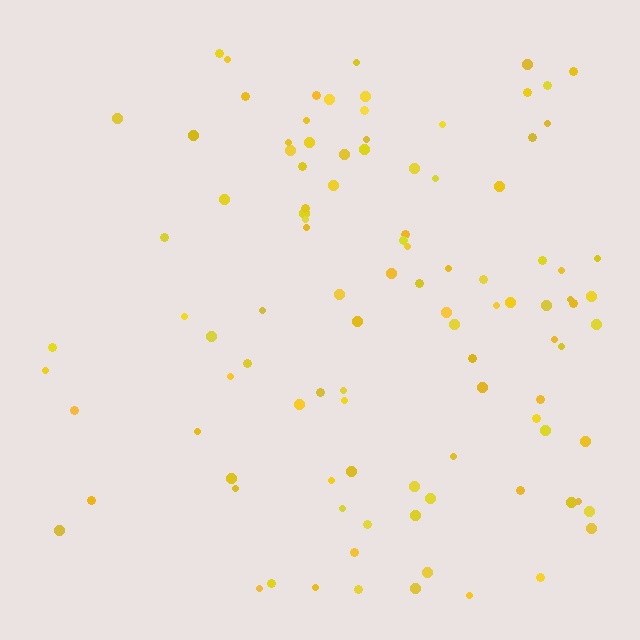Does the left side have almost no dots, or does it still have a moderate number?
Still a moderate number, just noticeably fewer than the right.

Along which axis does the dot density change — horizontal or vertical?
Horizontal.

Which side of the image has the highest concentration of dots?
The right.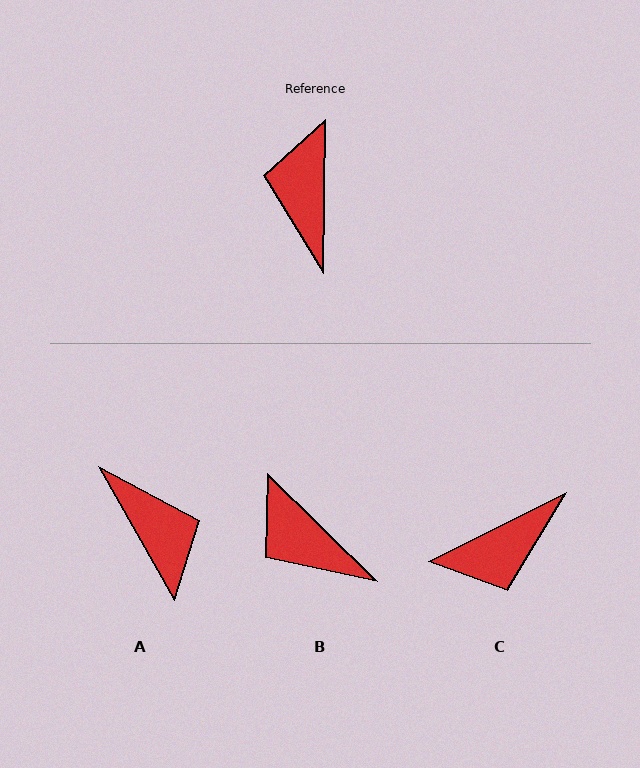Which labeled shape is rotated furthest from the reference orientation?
A, about 150 degrees away.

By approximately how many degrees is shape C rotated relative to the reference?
Approximately 117 degrees counter-clockwise.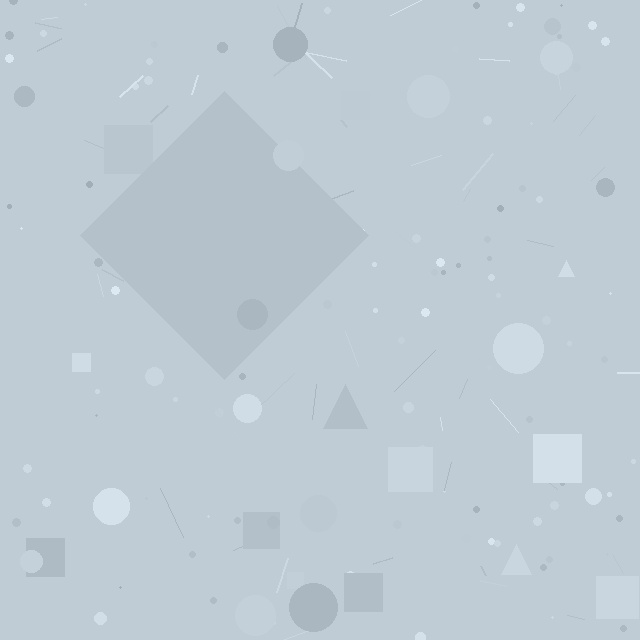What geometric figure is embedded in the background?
A diamond is embedded in the background.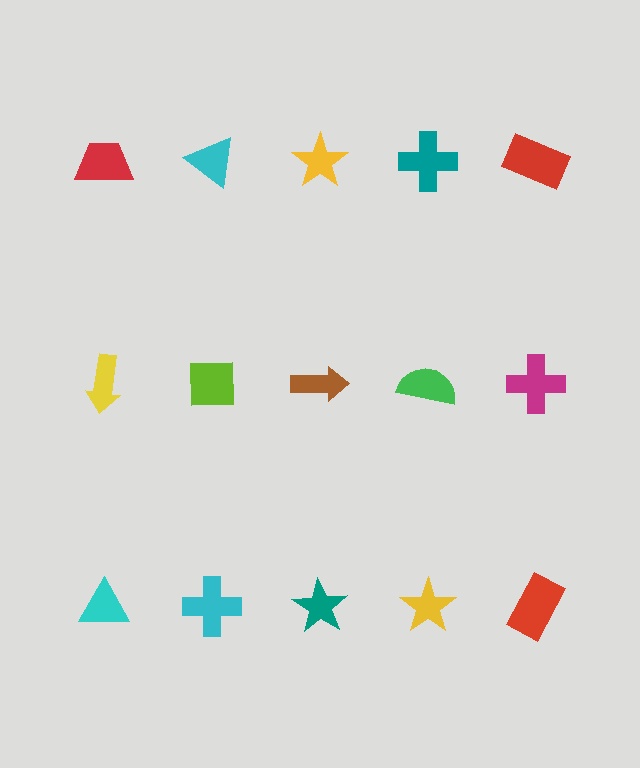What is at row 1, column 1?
A red trapezoid.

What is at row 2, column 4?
A green semicircle.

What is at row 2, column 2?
A lime square.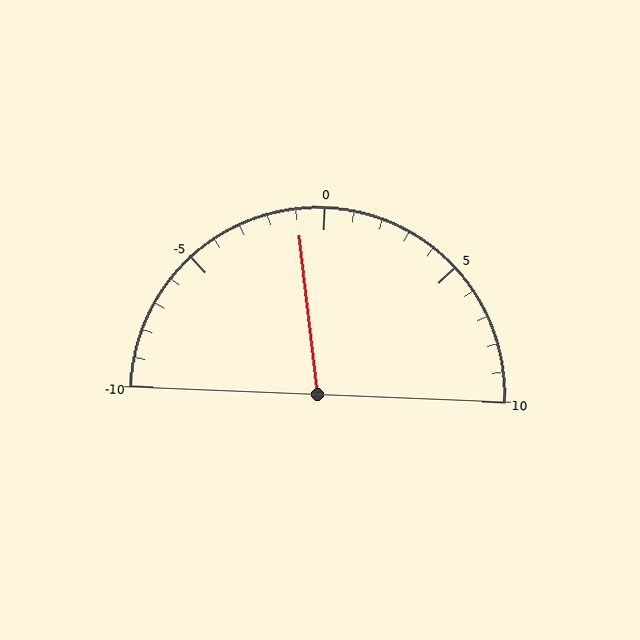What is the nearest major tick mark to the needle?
The nearest major tick mark is 0.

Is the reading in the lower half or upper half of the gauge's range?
The reading is in the lower half of the range (-10 to 10).